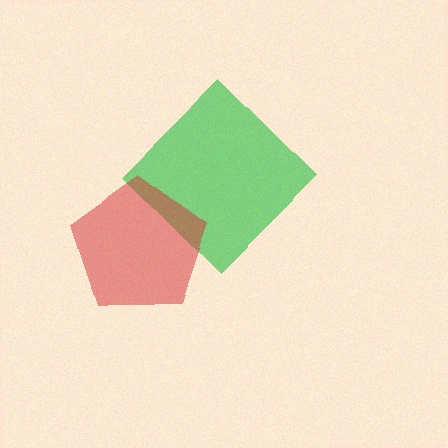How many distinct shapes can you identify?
There are 2 distinct shapes: a green diamond, a red pentagon.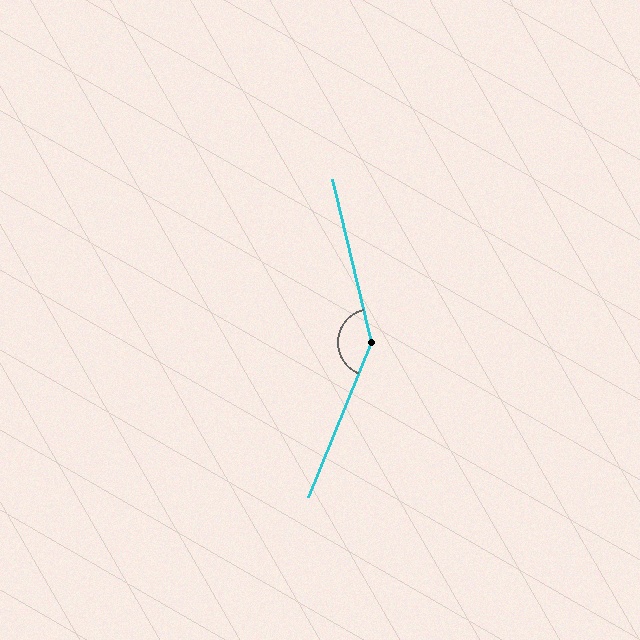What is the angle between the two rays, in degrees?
Approximately 145 degrees.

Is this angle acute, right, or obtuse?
It is obtuse.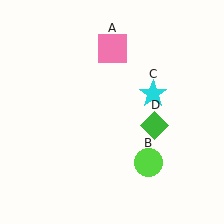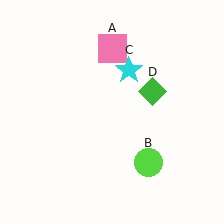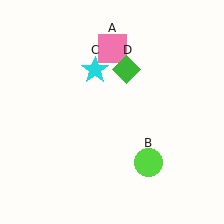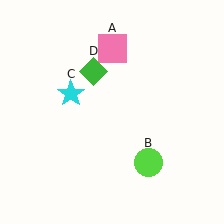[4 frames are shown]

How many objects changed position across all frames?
2 objects changed position: cyan star (object C), green diamond (object D).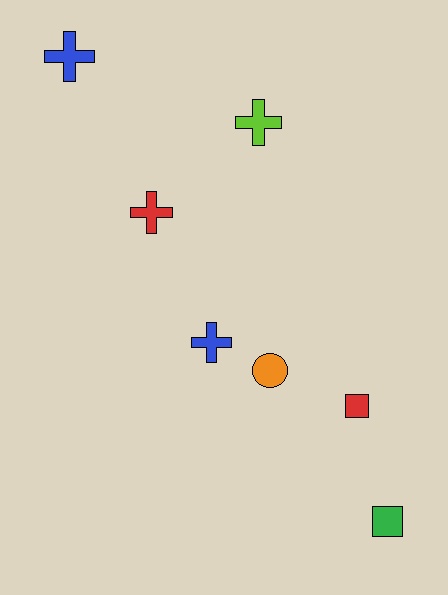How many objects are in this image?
There are 7 objects.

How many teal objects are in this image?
There are no teal objects.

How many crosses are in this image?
There are 4 crosses.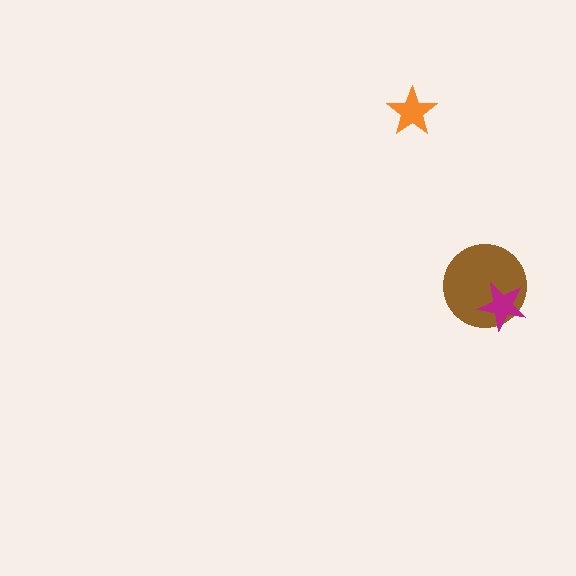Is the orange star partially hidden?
No, no other shape covers it.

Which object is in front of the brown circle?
The magenta star is in front of the brown circle.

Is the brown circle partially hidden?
Yes, it is partially covered by another shape.